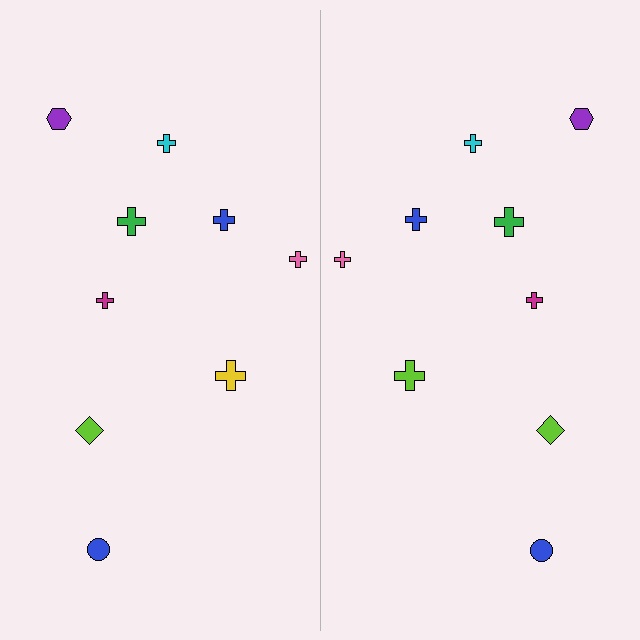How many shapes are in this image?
There are 18 shapes in this image.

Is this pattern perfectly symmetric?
No, the pattern is not perfectly symmetric. The lime cross on the right side breaks the symmetry — its mirror counterpart is yellow.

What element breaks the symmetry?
The lime cross on the right side breaks the symmetry — its mirror counterpart is yellow.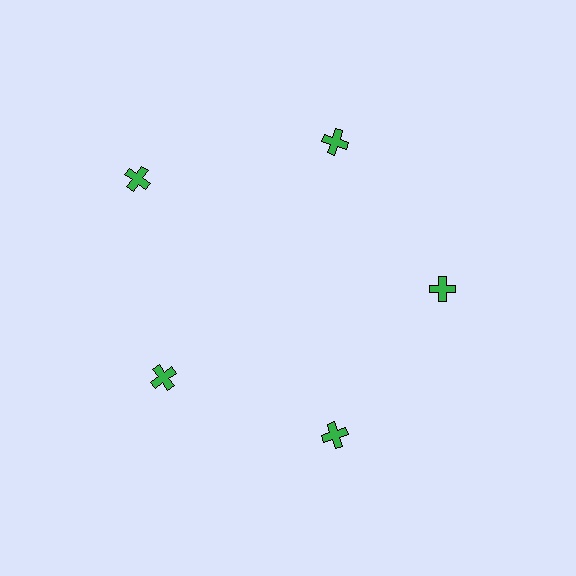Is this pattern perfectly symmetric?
No. The 5 green crosses are arranged in a ring, but one element near the 10 o'clock position is pushed outward from the center, breaking the 5-fold rotational symmetry.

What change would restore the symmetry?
The symmetry would be restored by moving it inward, back onto the ring so that all 5 crosses sit at equal angles and equal distance from the center.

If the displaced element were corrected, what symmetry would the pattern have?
It would have 5-fold rotational symmetry — the pattern would map onto itself every 72 degrees.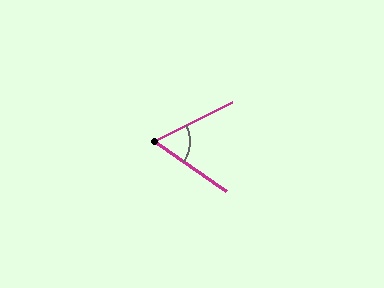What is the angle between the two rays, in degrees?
Approximately 61 degrees.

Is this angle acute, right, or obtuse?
It is acute.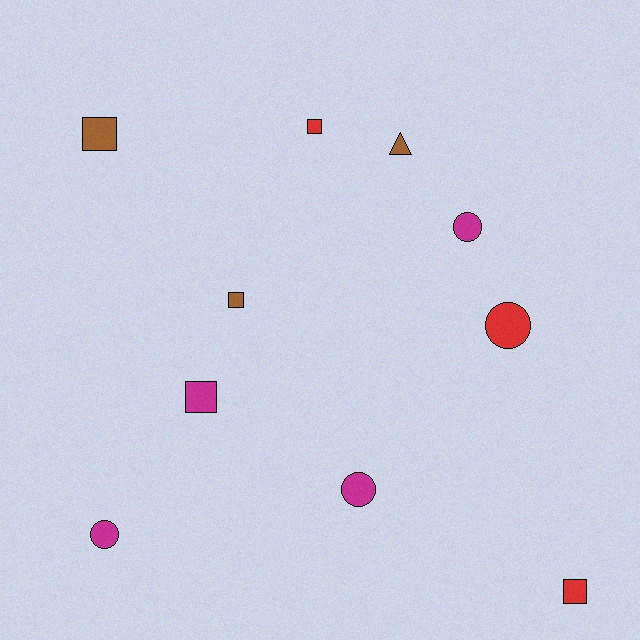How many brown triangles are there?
There is 1 brown triangle.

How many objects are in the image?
There are 10 objects.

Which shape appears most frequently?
Square, with 5 objects.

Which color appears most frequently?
Magenta, with 4 objects.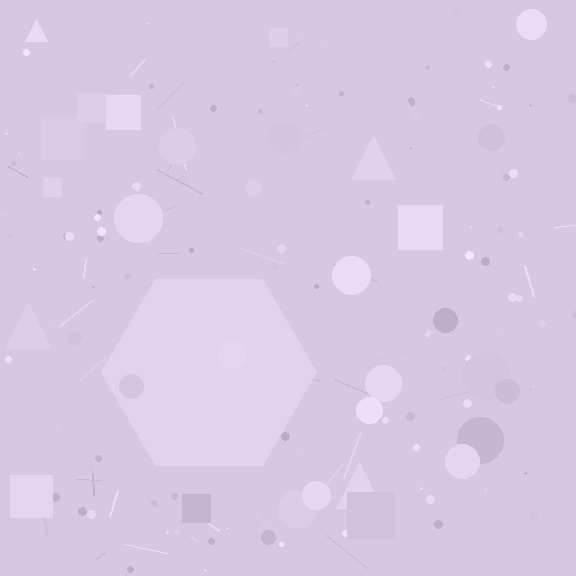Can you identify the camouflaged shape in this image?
The camouflaged shape is a hexagon.